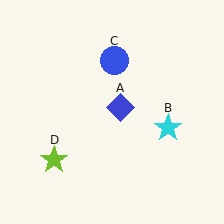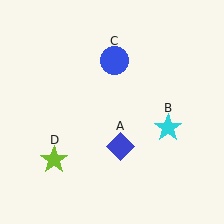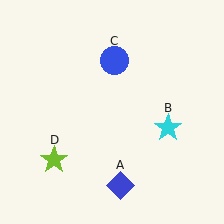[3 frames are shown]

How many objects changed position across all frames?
1 object changed position: blue diamond (object A).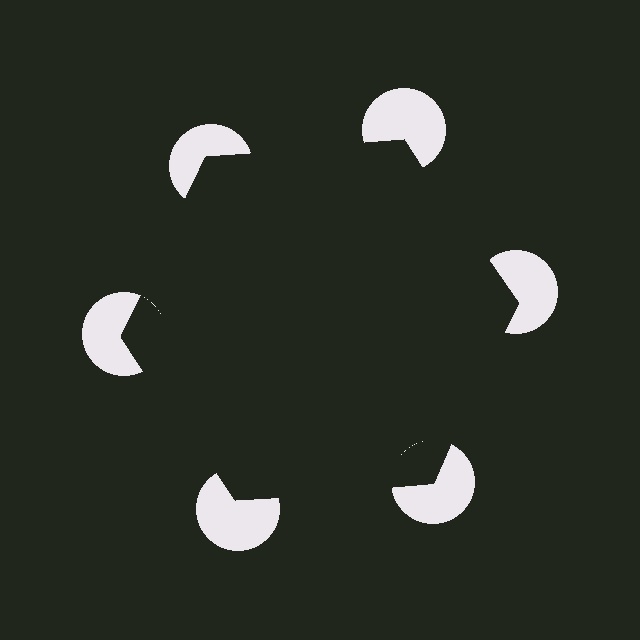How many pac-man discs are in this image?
There are 6 — one at each vertex of the illusory hexagon.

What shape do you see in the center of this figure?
An illusory hexagon — its edges are inferred from the aligned wedge cuts in the pac-man discs, not physically drawn.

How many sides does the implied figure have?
6 sides.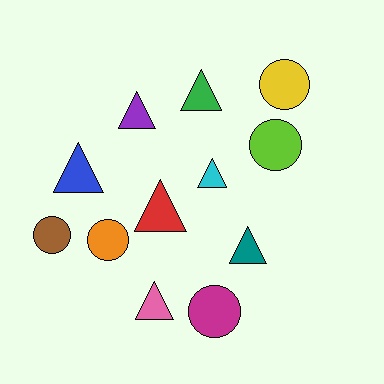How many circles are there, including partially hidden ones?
There are 5 circles.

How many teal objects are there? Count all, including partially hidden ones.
There is 1 teal object.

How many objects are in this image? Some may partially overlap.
There are 12 objects.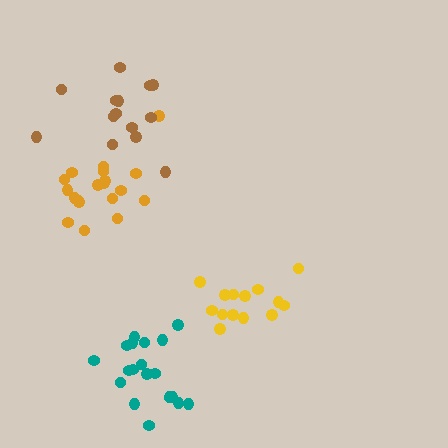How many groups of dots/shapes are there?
There are 4 groups.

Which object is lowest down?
The teal cluster is bottommost.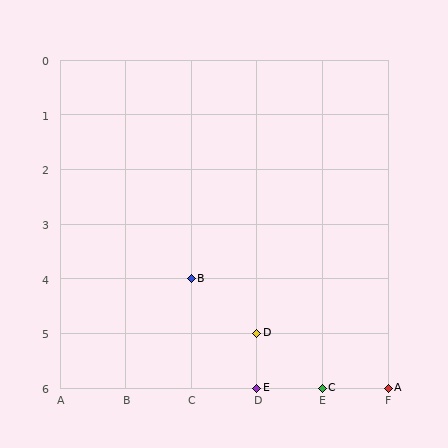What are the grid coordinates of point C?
Point C is at grid coordinates (E, 6).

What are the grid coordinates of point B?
Point B is at grid coordinates (C, 4).